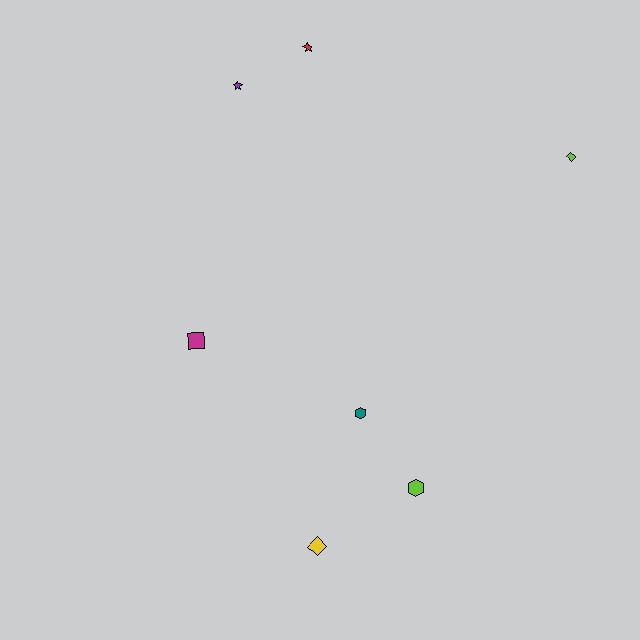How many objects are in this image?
There are 7 objects.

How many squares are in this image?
There is 1 square.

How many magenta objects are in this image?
There is 1 magenta object.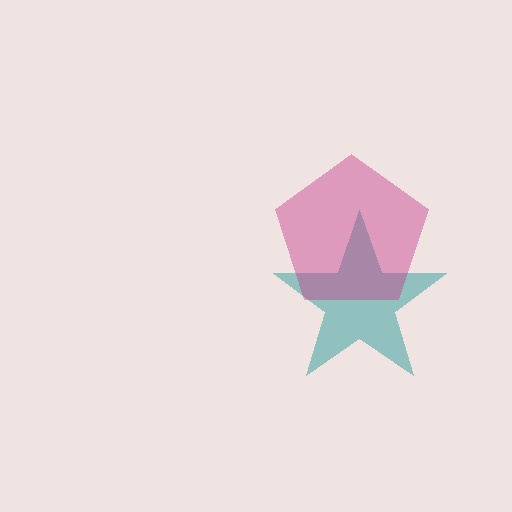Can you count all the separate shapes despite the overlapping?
Yes, there are 2 separate shapes.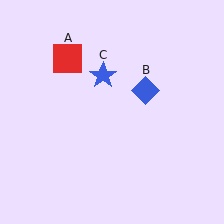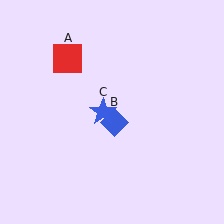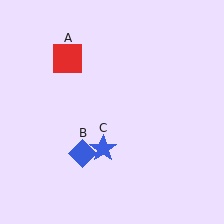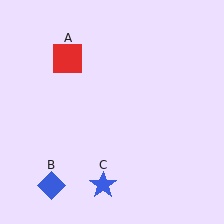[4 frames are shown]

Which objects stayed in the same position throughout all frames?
Red square (object A) remained stationary.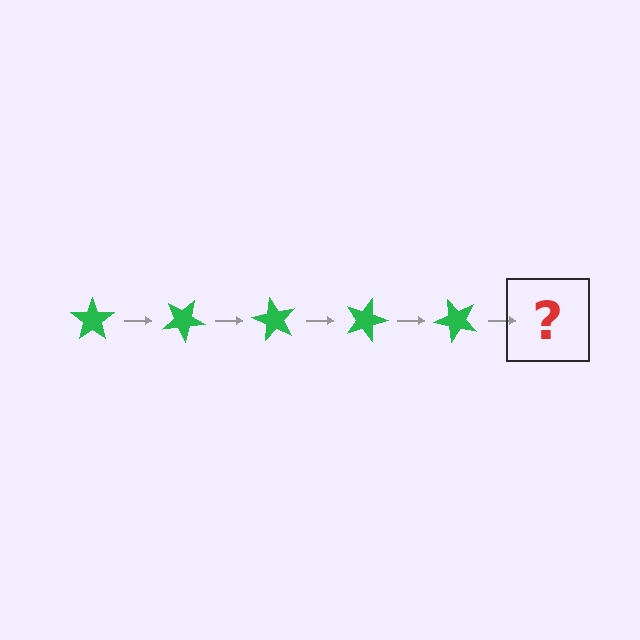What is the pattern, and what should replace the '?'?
The pattern is that the star rotates 30 degrees each step. The '?' should be a green star rotated 150 degrees.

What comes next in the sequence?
The next element should be a green star rotated 150 degrees.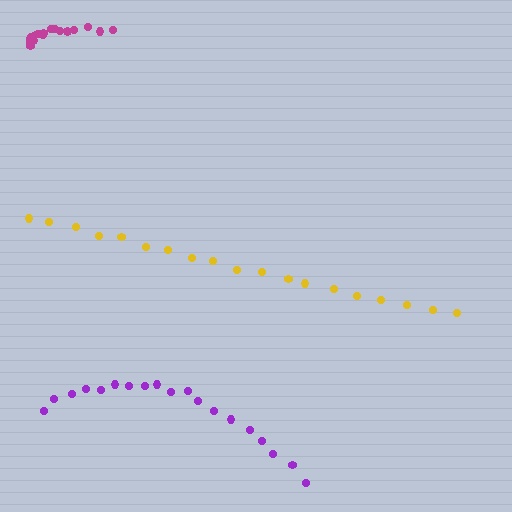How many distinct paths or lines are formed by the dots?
There are 3 distinct paths.